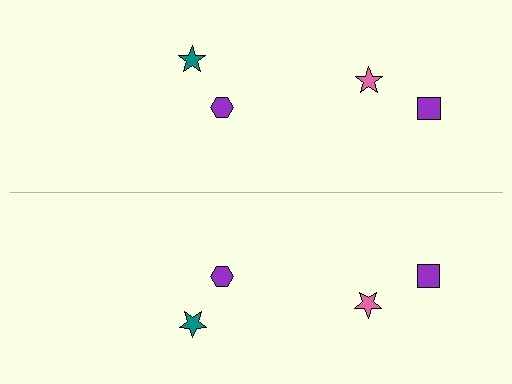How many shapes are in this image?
There are 8 shapes in this image.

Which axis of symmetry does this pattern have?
The pattern has a horizontal axis of symmetry running through the center of the image.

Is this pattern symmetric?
Yes, this pattern has bilateral (reflection) symmetry.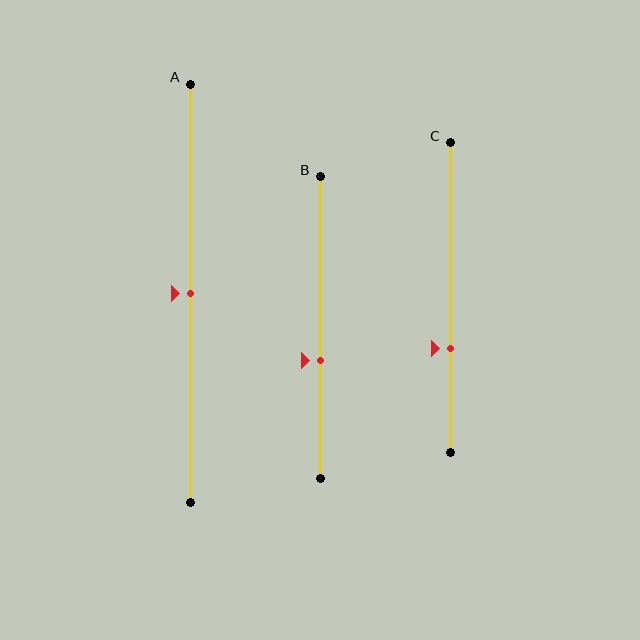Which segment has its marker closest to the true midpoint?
Segment A has its marker closest to the true midpoint.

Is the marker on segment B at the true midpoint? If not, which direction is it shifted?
No, the marker on segment B is shifted downward by about 11% of the segment length.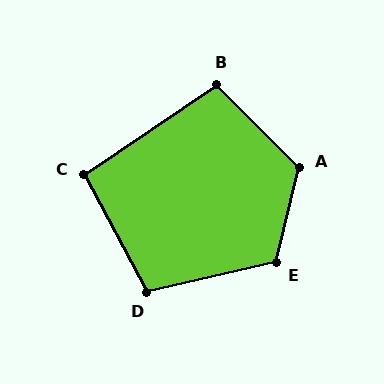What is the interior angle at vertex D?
Approximately 105 degrees (obtuse).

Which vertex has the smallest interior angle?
C, at approximately 96 degrees.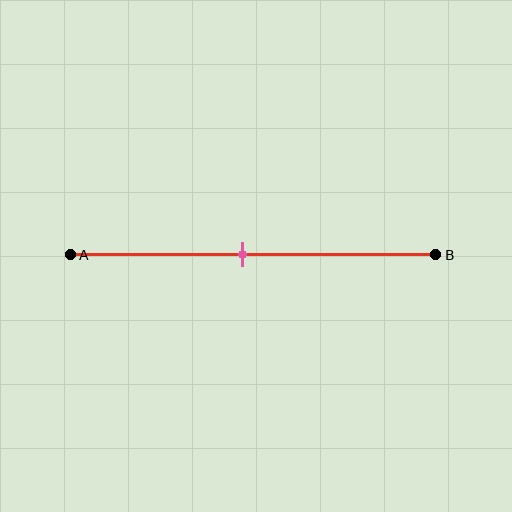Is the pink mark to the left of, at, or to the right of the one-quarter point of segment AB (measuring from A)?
The pink mark is to the right of the one-quarter point of segment AB.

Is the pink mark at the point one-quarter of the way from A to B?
No, the mark is at about 45% from A, not at the 25% one-quarter point.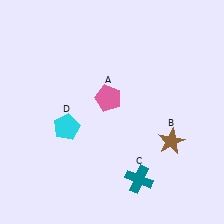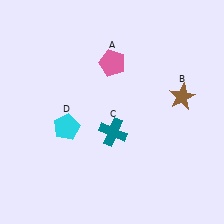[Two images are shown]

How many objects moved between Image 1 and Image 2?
3 objects moved between the two images.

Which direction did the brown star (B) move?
The brown star (B) moved up.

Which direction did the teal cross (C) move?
The teal cross (C) moved up.